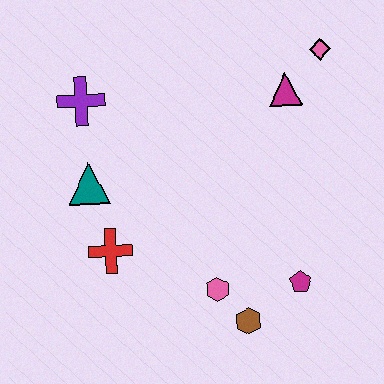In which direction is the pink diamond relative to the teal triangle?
The pink diamond is to the right of the teal triangle.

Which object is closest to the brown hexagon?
The pink hexagon is closest to the brown hexagon.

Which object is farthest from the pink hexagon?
The pink diamond is farthest from the pink hexagon.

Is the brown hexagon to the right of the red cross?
Yes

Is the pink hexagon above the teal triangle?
No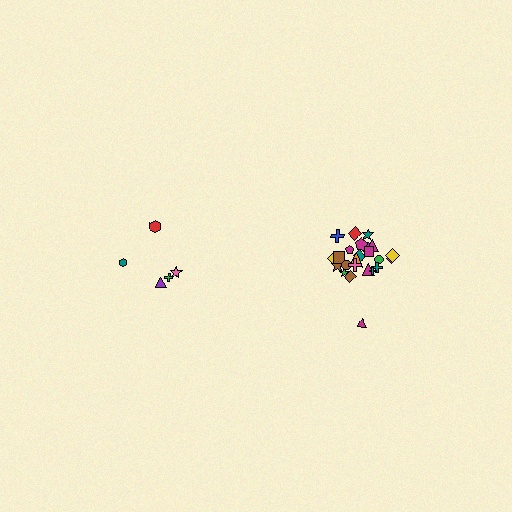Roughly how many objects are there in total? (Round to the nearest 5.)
Roughly 30 objects in total.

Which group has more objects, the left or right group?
The right group.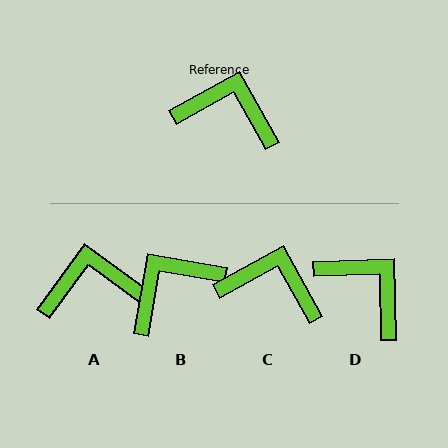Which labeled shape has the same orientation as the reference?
C.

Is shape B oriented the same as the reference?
No, it is off by about 51 degrees.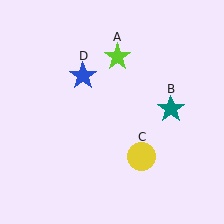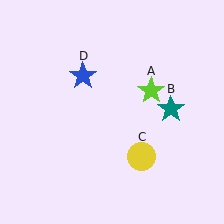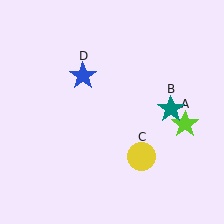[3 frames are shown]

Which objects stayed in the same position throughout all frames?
Teal star (object B) and yellow circle (object C) and blue star (object D) remained stationary.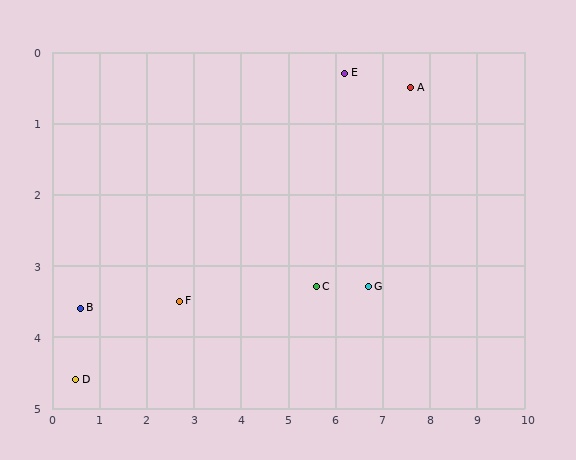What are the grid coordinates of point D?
Point D is at approximately (0.5, 4.6).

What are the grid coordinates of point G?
Point G is at approximately (6.7, 3.3).